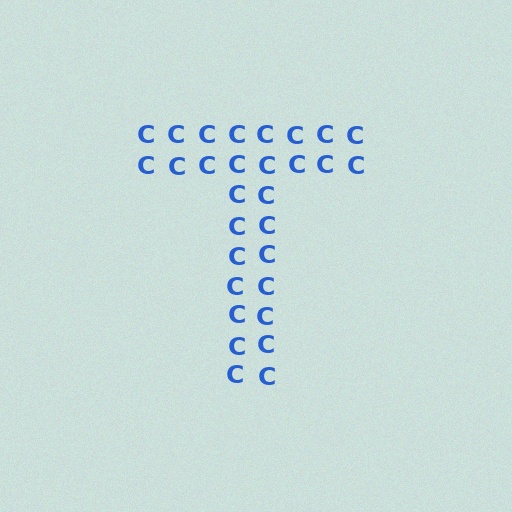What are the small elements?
The small elements are letter C's.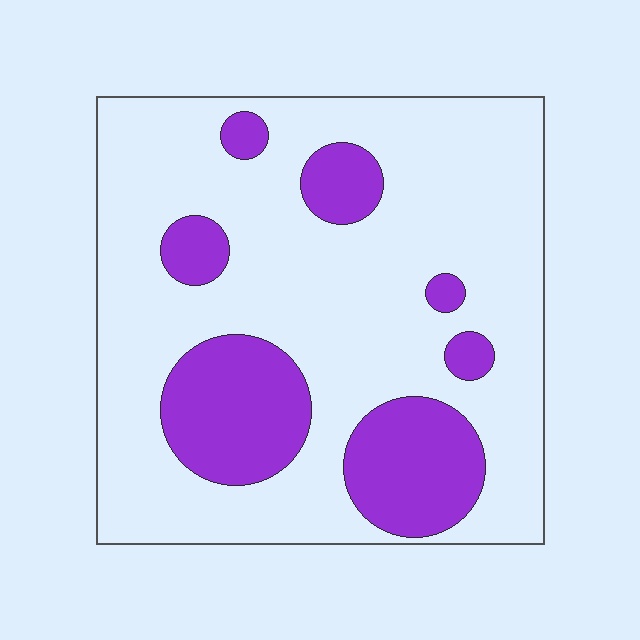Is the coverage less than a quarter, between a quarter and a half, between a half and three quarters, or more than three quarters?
Less than a quarter.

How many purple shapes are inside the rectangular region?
7.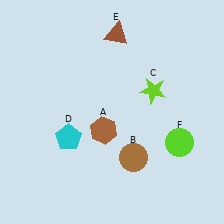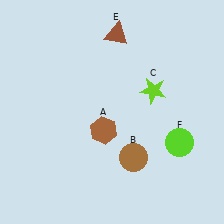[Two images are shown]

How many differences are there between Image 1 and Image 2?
There is 1 difference between the two images.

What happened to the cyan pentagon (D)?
The cyan pentagon (D) was removed in Image 2. It was in the bottom-left area of Image 1.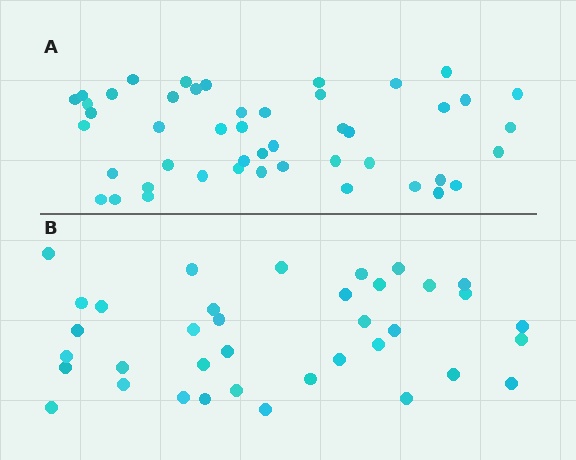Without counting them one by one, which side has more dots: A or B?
Region A (the top region) has more dots.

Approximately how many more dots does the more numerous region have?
Region A has roughly 10 or so more dots than region B.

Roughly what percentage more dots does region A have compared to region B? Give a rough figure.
About 25% more.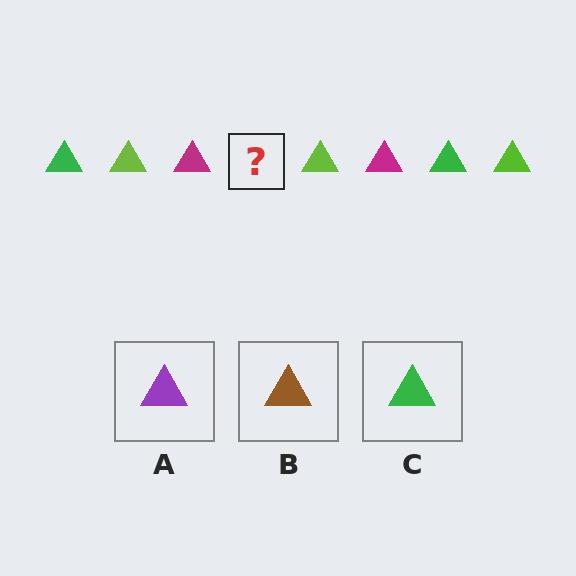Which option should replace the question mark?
Option C.